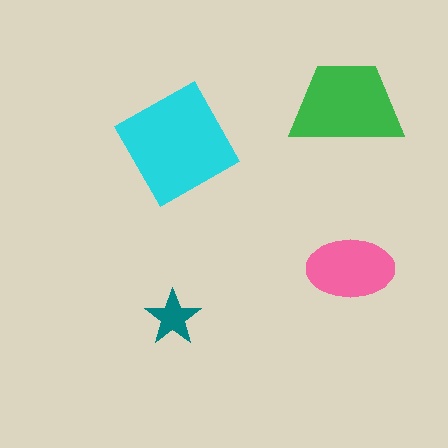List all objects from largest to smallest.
The cyan square, the green trapezoid, the pink ellipse, the teal star.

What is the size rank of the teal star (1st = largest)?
4th.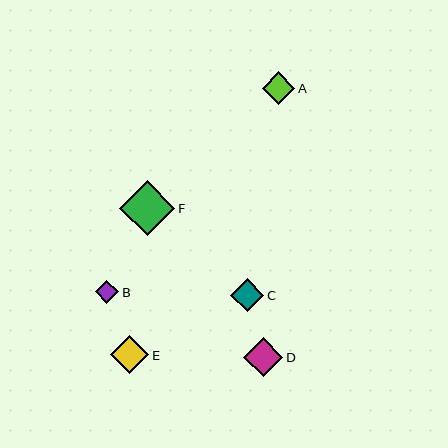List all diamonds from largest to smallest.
From largest to smallest: F, D, E, C, A, B.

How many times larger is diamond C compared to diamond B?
Diamond C is approximately 1.4 times the size of diamond B.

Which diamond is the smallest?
Diamond B is the smallest with a size of approximately 23 pixels.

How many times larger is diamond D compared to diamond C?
Diamond D is approximately 1.2 times the size of diamond C.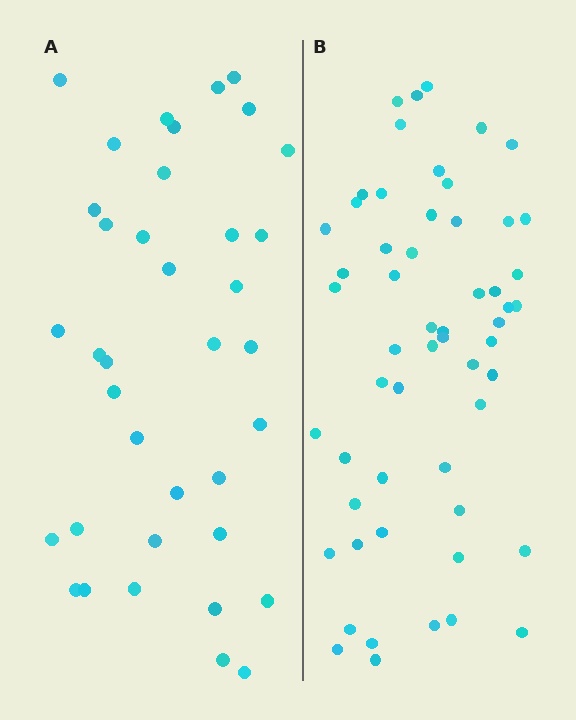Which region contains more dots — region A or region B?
Region B (the right region) has more dots.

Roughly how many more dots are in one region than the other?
Region B has approximately 20 more dots than region A.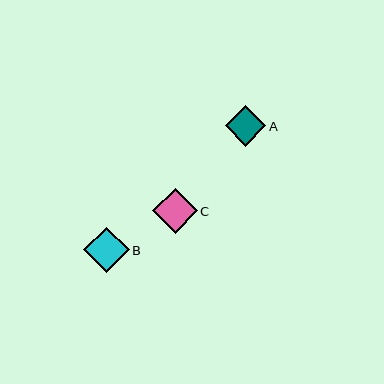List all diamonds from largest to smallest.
From largest to smallest: B, C, A.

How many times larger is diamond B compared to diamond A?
Diamond B is approximately 1.1 times the size of diamond A.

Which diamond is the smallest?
Diamond A is the smallest with a size of approximately 41 pixels.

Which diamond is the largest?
Diamond B is the largest with a size of approximately 45 pixels.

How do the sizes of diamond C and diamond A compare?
Diamond C and diamond A are approximately the same size.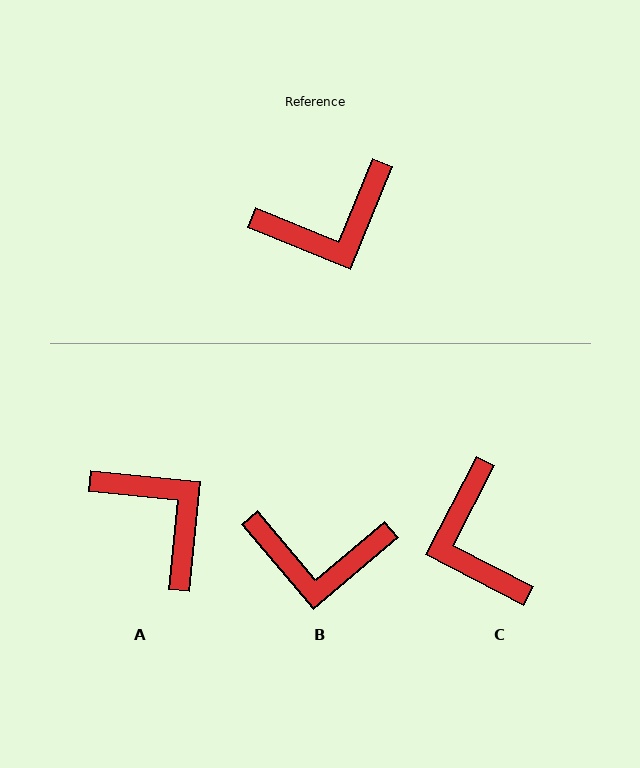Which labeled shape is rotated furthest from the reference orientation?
A, about 107 degrees away.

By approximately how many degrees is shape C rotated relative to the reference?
Approximately 95 degrees clockwise.